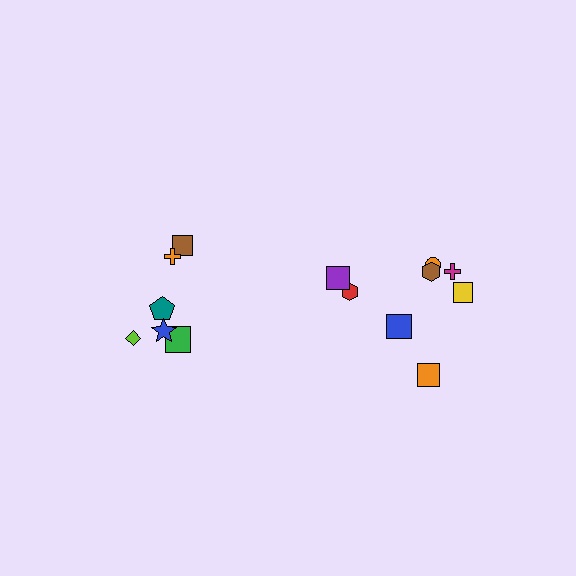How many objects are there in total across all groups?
There are 14 objects.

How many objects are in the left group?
There are 6 objects.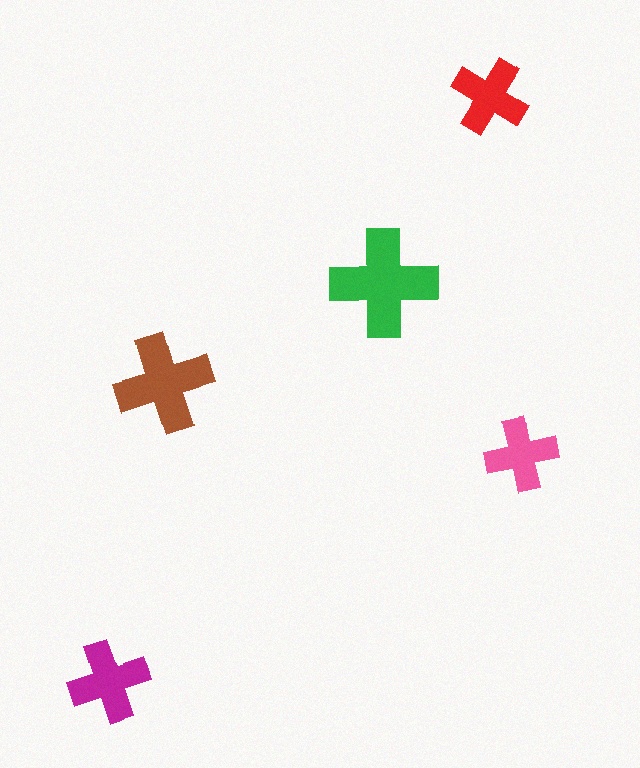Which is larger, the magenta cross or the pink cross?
The magenta one.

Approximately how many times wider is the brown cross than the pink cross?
About 1.5 times wider.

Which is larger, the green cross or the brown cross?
The green one.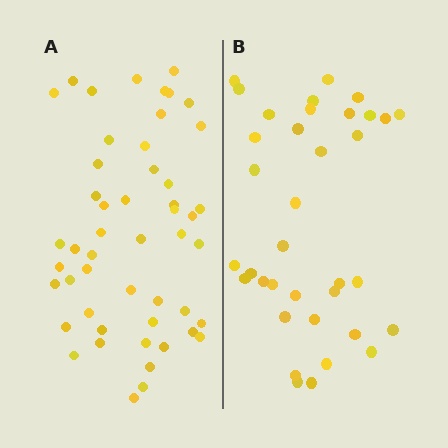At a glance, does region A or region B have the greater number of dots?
Region A (the left region) has more dots.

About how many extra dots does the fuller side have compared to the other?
Region A has approximately 15 more dots than region B.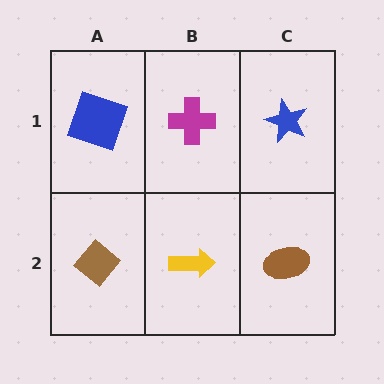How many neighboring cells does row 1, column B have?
3.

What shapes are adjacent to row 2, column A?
A blue square (row 1, column A), a yellow arrow (row 2, column B).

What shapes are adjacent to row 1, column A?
A brown diamond (row 2, column A), a magenta cross (row 1, column B).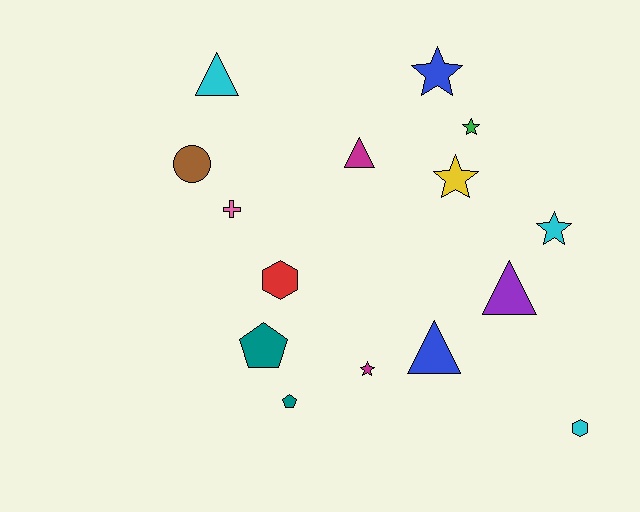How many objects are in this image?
There are 15 objects.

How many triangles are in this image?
There are 4 triangles.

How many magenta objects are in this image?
There are 2 magenta objects.